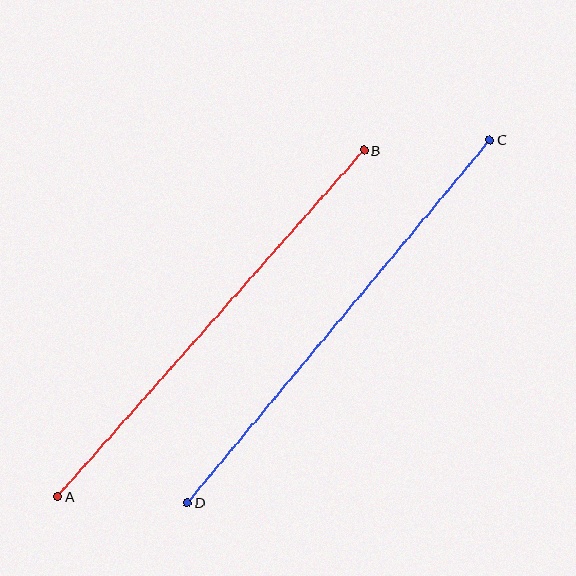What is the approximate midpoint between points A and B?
The midpoint is at approximately (211, 323) pixels.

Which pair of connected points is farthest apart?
Points C and D are farthest apart.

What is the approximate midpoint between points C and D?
The midpoint is at approximately (339, 321) pixels.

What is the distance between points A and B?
The distance is approximately 463 pixels.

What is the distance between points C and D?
The distance is approximately 473 pixels.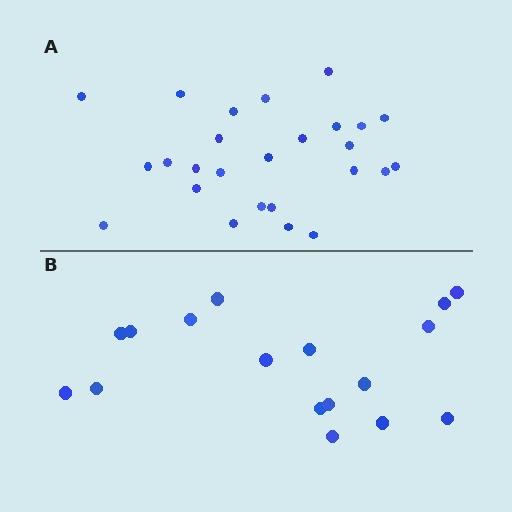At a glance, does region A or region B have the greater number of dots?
Region A (the top region) has more dots.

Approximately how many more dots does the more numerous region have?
Region A has roughly 8 or so more dots than region B.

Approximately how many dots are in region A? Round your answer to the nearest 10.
About 30 dots. (The exact count is 26, which rounds to 30.)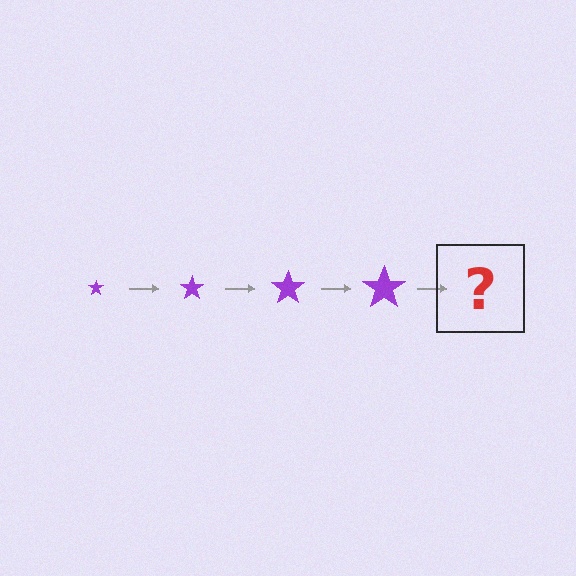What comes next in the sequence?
The next element should be a purple star, larger than the previous one.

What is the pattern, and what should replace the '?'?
The pattern is that the star gets progressively larger each step. The '?' should be a purple star, larger than the previous one.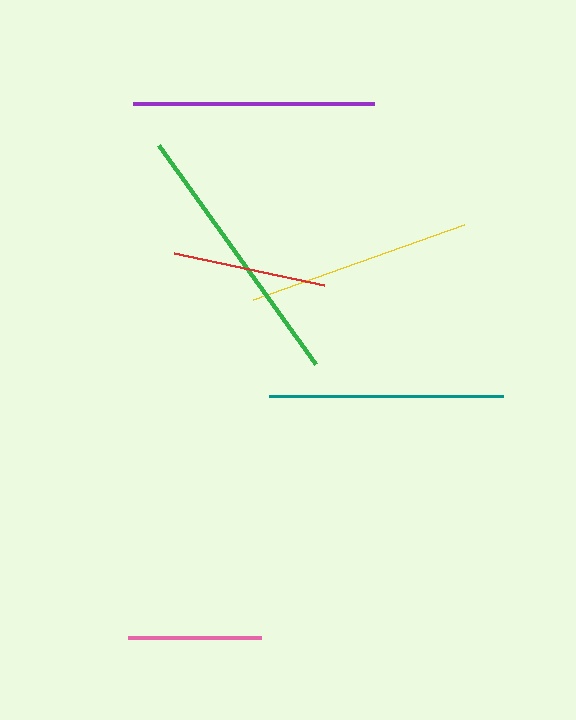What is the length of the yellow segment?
The yellow segment is approximately 224 pixels long.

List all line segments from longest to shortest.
From longest to shortest: green, purple, teal, yellow, red, pink.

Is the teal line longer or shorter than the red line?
The teal line is longer than the red line.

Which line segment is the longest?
The green line is the longest at approximately 270 pixels.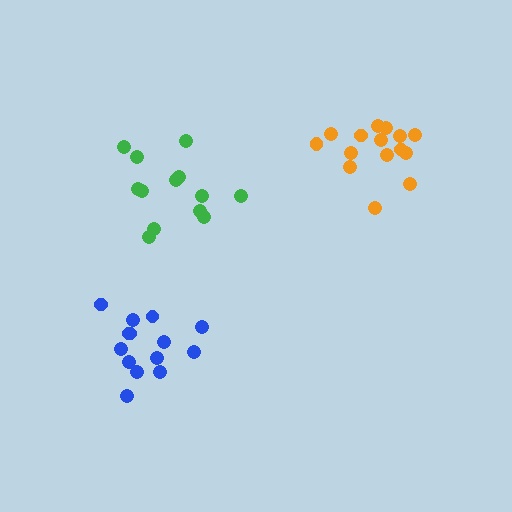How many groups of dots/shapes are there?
There are 3 groups.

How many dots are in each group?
Group 1: 15 dots, Group 2: 14 dots, Group 3: 13 dots (42 total).